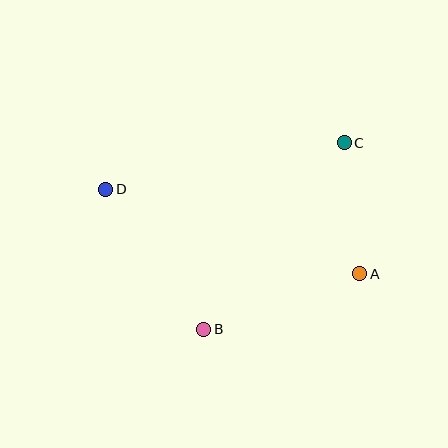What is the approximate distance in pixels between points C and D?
The distance between C and D is approximately 243 pixels.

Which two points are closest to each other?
Points A and C are closest to each other.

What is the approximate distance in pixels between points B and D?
The distance between B and D is approximately 171 pixels.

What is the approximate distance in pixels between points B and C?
The distance between B and C is approximately 233 pixels.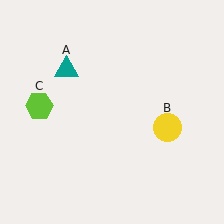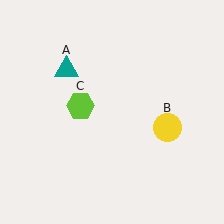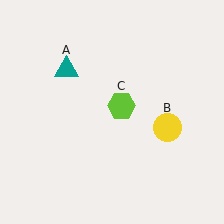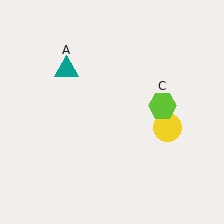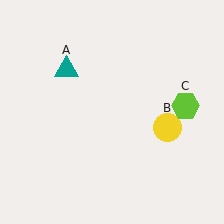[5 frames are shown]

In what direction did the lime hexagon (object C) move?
The lime hexagon (object C) moved right.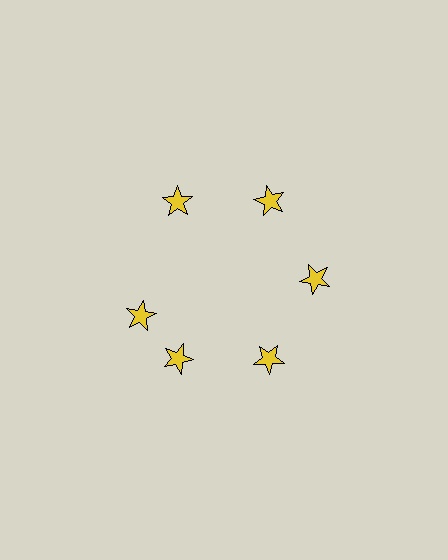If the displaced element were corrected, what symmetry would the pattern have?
It would have 6-fold rotational symmetry — the pattern would map onto itself every 60 degrees.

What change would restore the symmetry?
The symmetry would be restored by rotating it back into even spacing with its neighbors so that all 6 stars sit at equal angles and equal distance from the center.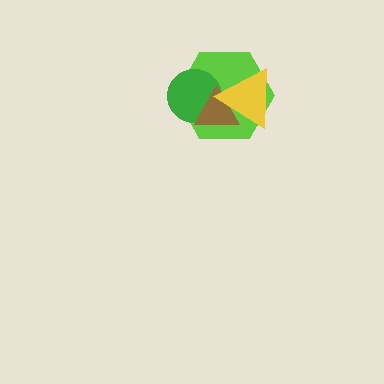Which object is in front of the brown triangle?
The yellow triangle is in front of the brown triangle.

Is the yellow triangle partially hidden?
No, no other shape covers it.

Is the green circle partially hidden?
Yes, it is partially covered by another shape.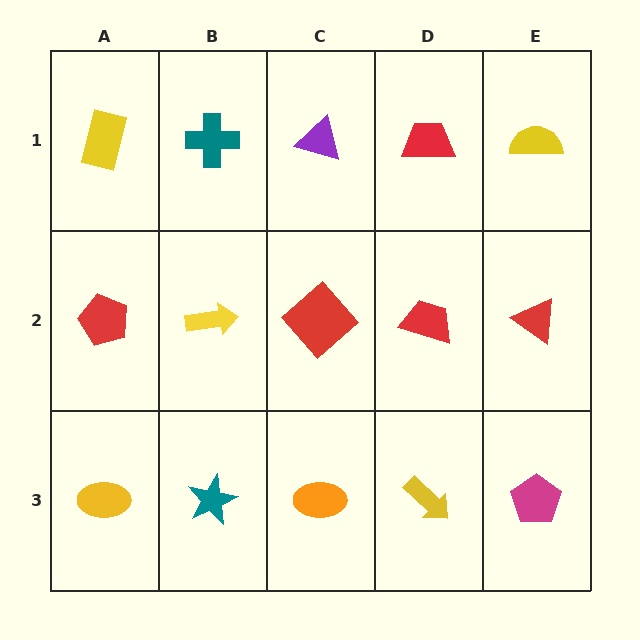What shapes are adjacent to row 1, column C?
A red diamond (row 2, column C), a teal cross (row 1, column B), a red trapezoid (row 1, column D).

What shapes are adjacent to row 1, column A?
A red pentagon (row 2, column A), a teal cross (row 1, column B).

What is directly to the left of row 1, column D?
A purple triangle.